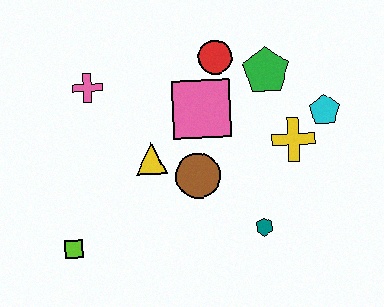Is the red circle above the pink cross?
Yes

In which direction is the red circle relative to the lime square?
The red circle is above the lime square.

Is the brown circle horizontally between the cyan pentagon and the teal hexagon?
No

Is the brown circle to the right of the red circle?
No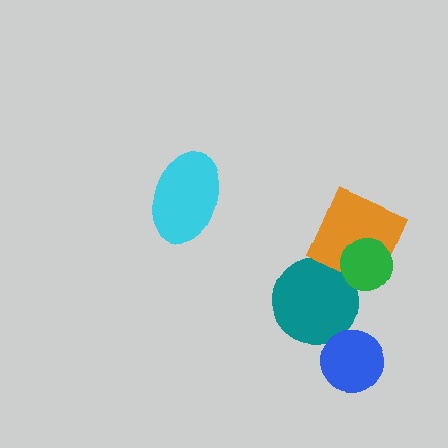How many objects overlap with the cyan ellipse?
0 objects overlap with the cyan ellipse.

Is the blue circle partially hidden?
No, no other shape covers it.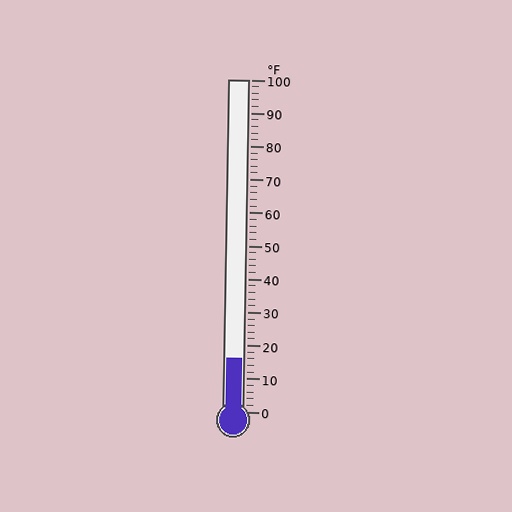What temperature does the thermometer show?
The thermometer shows approximately 16°F.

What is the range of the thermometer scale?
The thermometer scale ranges from 0°F to 100°F.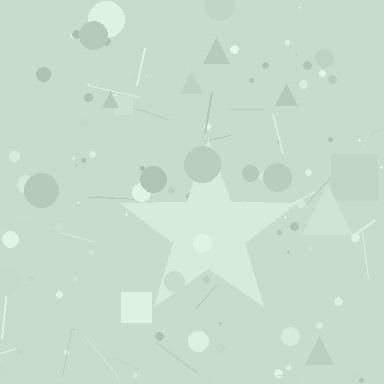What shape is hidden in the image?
A star is hidden in the image.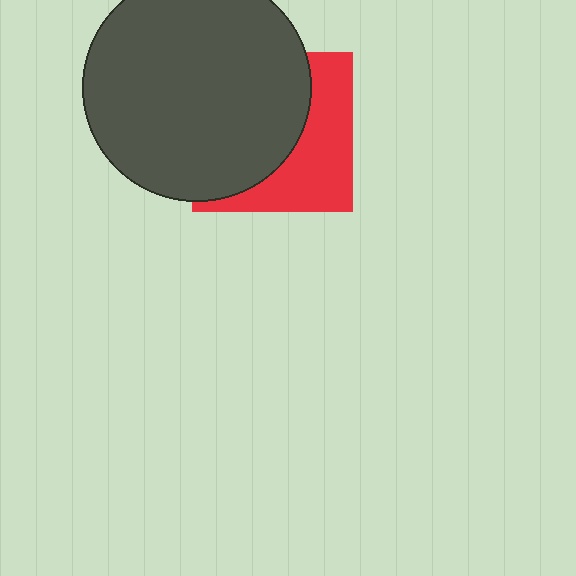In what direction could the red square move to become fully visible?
The red square could move right. That would shift it out from behind the dark gray circle entirely.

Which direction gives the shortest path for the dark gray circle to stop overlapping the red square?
Moving left gives the shortest separation.